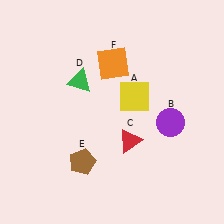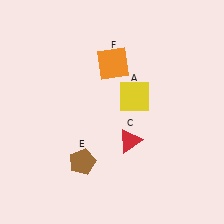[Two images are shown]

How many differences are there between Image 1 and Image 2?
There are 2 differences between the two images.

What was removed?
The purple circle (B), the green triangle (D) were removed in Image 2.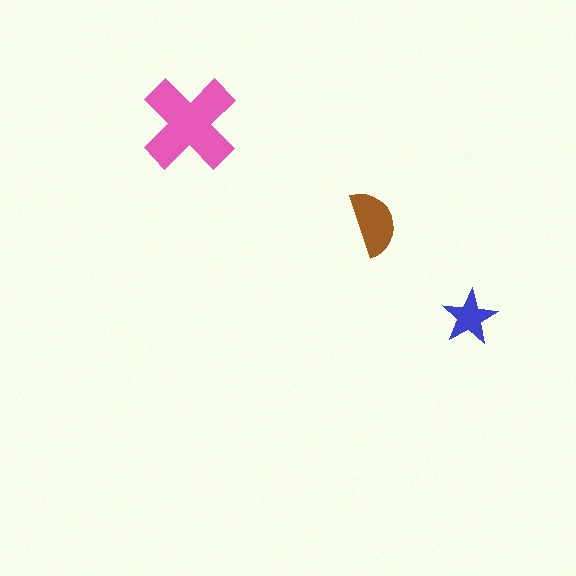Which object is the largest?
The pink cross.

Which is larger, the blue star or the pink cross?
The pink cross.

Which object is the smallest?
The blue star.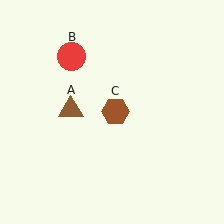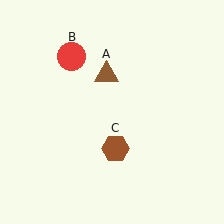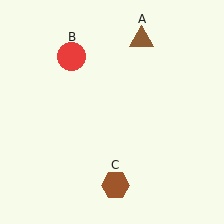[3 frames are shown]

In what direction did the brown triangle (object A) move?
The brown triangle (object A) moved up and to the right.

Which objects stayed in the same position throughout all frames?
Red circle (object B) remained stationary.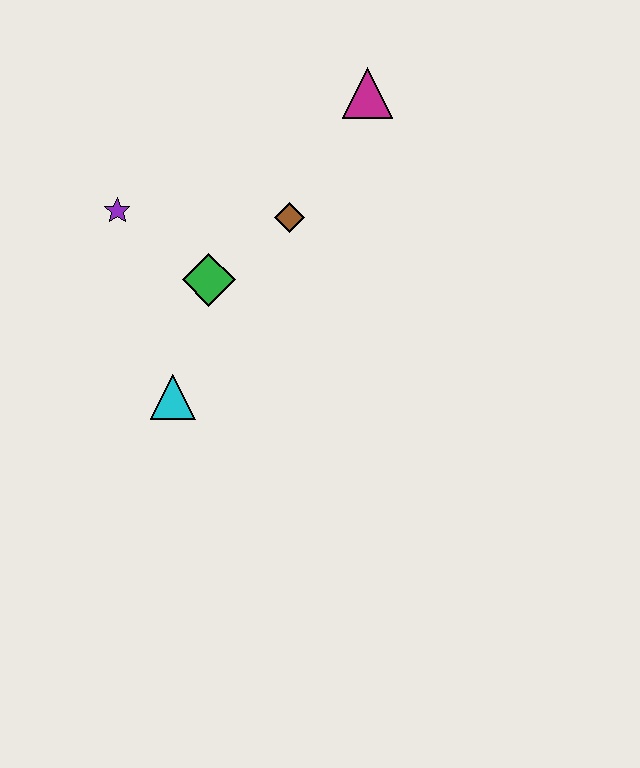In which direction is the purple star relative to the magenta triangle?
The purple star is to the left of the magenta triangle.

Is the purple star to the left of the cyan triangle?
Yes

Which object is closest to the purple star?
The green diamond is closest to the purple star.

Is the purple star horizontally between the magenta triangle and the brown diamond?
No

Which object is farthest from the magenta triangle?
The cyan triangle is farthest from the magenta triangle.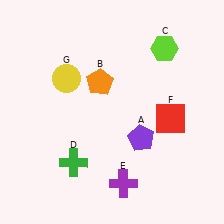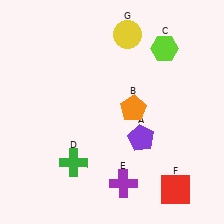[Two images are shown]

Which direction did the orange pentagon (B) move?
The orange pentagon (B) moved right.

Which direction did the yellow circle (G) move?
The yellow circle (G) moved right.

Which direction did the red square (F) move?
The red square (F) moved down.